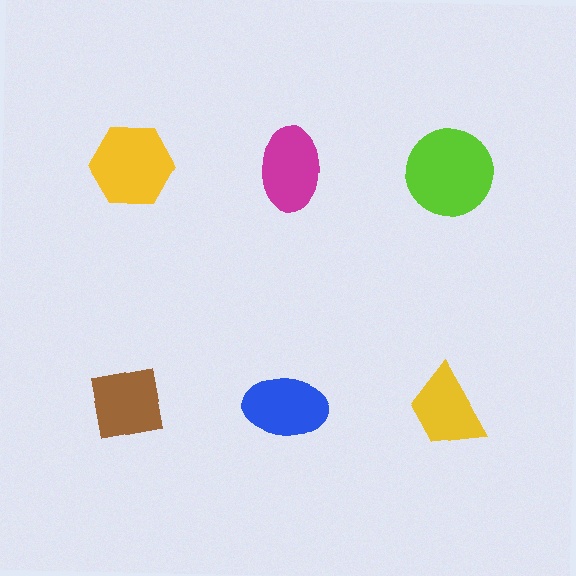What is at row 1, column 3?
A lime circle.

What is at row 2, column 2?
A blue ellipse.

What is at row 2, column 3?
A yellow trapezoid.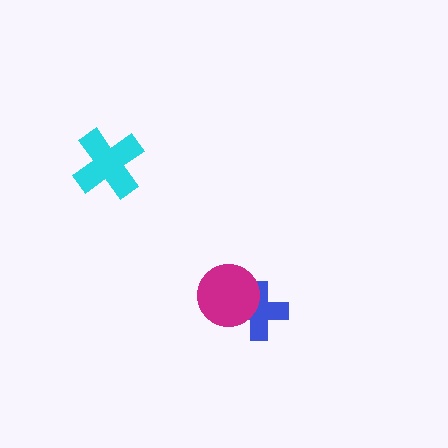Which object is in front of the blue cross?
The magenta circle is in front of the blue cross.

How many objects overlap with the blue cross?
1 object overlaps with the blue cross.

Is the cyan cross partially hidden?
No, no other shape covers it.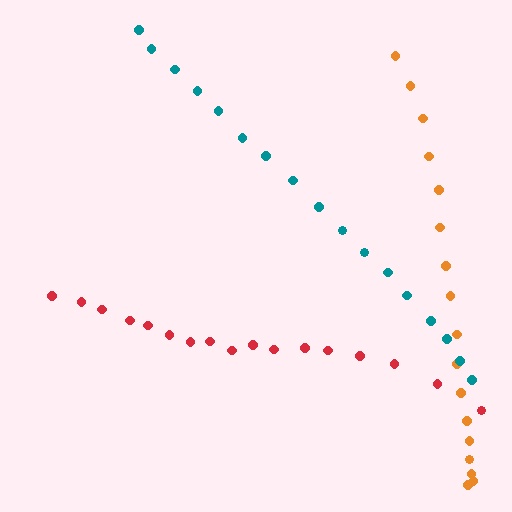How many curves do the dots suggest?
There are 3 distinct paths.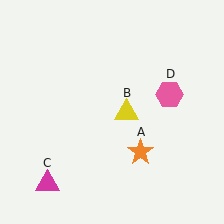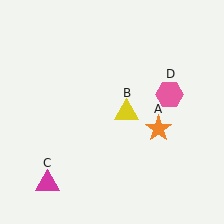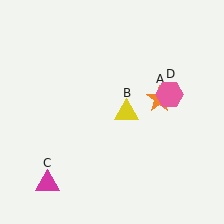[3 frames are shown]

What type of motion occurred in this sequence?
The orange star (object A) rotated counterclockwise around the center of the scene.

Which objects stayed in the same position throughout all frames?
Yellow triangle (object B) and magenta triangle (object C) and pink hexagon (object D) remained stationary.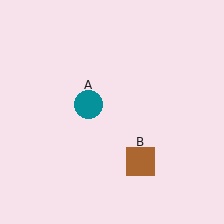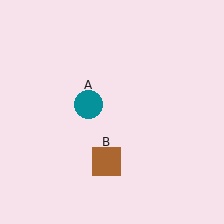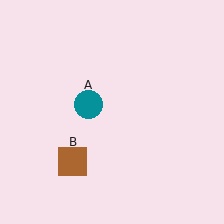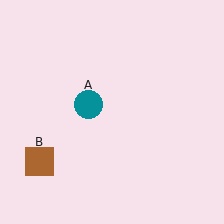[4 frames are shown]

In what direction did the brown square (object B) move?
The brown square (object B) moved left.